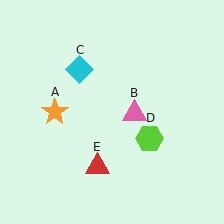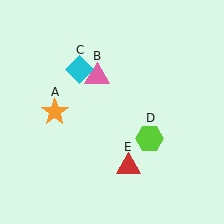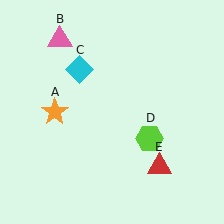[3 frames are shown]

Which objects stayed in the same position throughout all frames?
Orange star (object A) and cyan diamond (object C) and lime hexagon (object D) remained stationary.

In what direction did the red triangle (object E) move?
The red triangle (object E) moved right.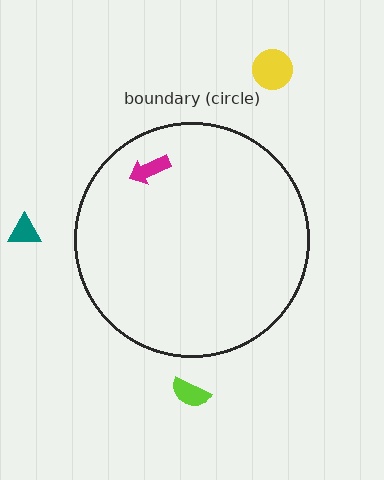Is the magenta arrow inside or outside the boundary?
Inside.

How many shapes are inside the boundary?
1 inside, 3 outside.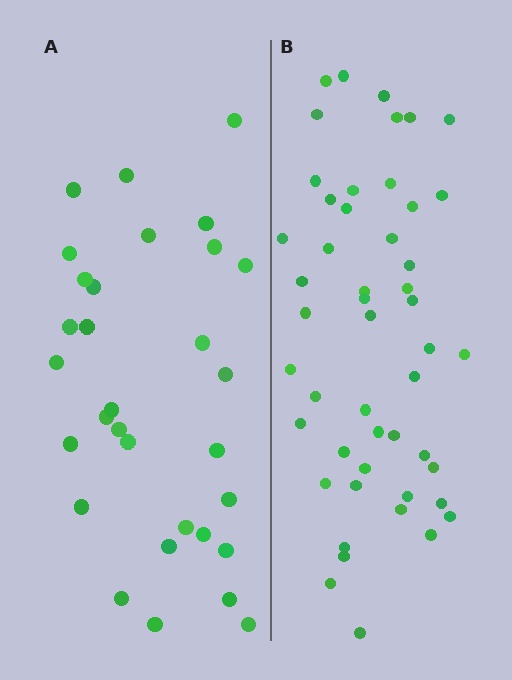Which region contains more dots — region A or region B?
Region B (the right region) has more dots.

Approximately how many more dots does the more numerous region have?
Region B has approximately 20 more dots than region A.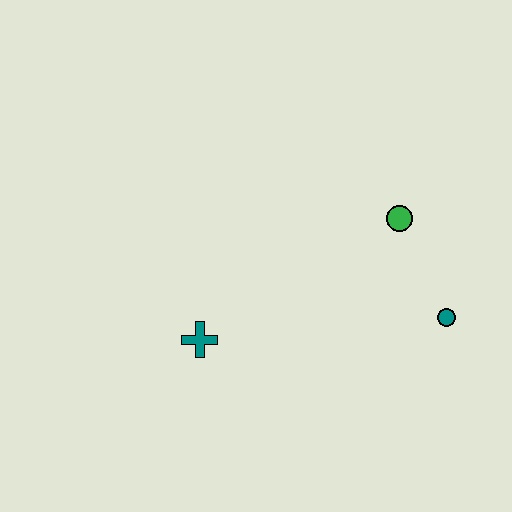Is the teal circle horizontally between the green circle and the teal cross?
No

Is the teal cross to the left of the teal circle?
Yes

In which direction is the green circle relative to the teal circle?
The green circle is above the teal circle.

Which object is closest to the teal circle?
The green circle is closest to the teal circle.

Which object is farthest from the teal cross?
The teal circle is farthest from the teal cross.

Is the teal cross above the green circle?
No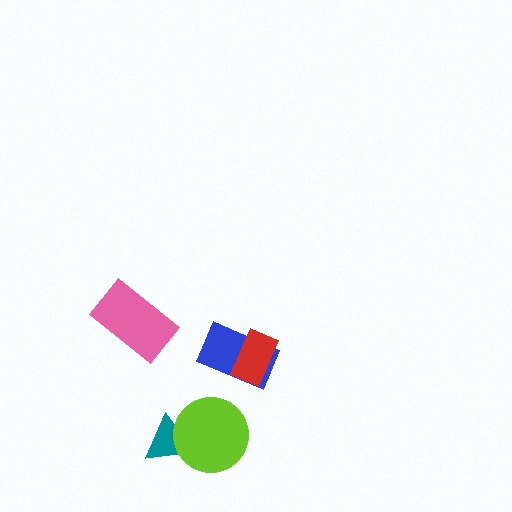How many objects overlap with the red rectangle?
1 object overlaps with the red rectangle.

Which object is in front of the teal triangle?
The lime circle is in front of the teal triangle.